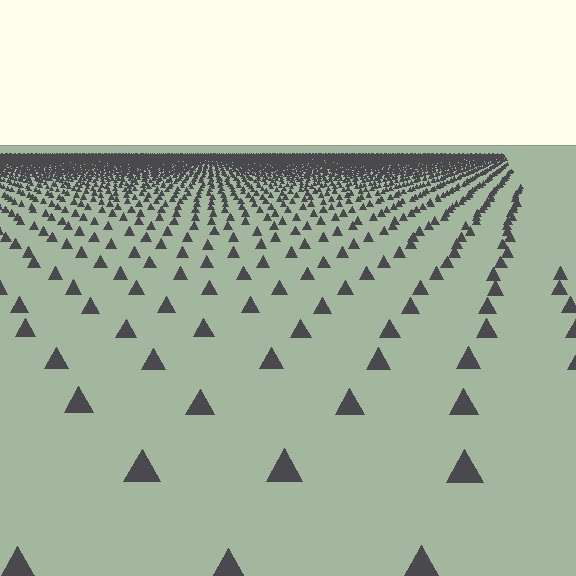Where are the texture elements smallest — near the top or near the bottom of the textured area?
Near the top.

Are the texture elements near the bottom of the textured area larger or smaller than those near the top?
Larger. Near the bottom, elements are closer to the viewer and appear at a bigger on-screen size.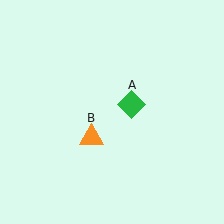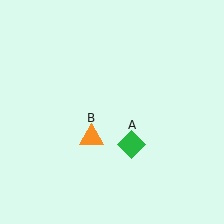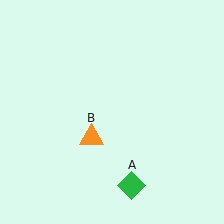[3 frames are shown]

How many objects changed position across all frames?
1 object changed position: green diamond (object A).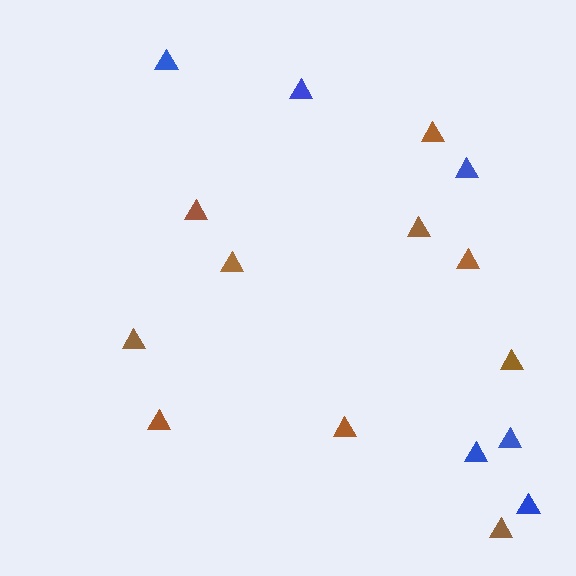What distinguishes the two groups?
There are 2 groups: one group of blue triangles (6) and one group of brown triangles (10).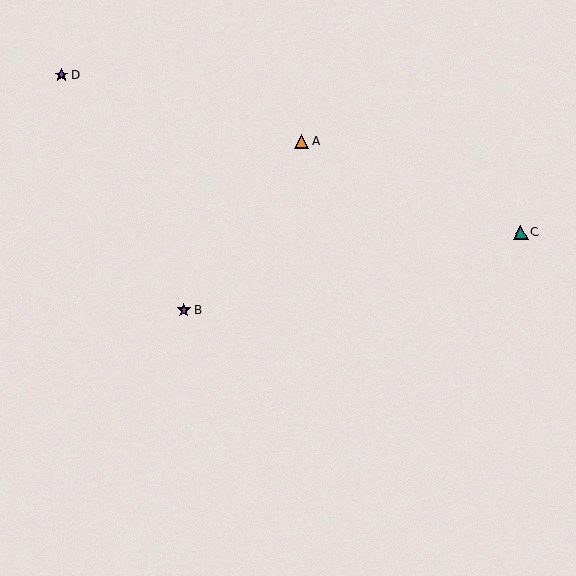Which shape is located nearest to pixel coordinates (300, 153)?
The orange triangle (labeled A) at (301, 141) is nearest to that location.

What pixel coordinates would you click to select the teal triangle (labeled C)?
Click at (521, 232) to select the teal triangle C.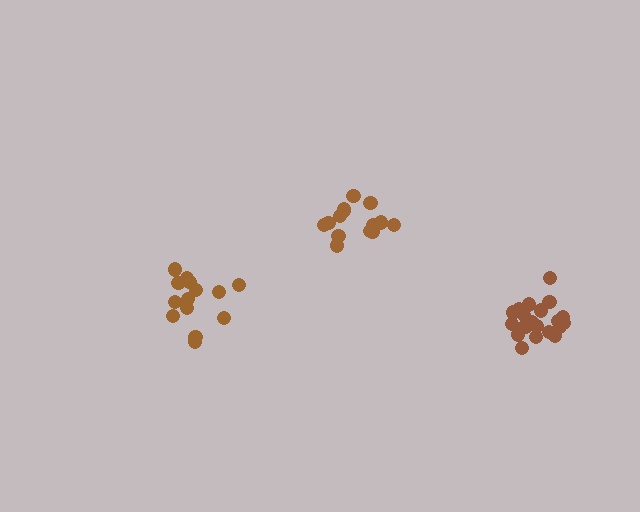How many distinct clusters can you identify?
There are 3 distinct clusters.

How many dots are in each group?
Group 1: 14 dots, Group 2: 15 dots, Group 3: 20 dots (49 total).